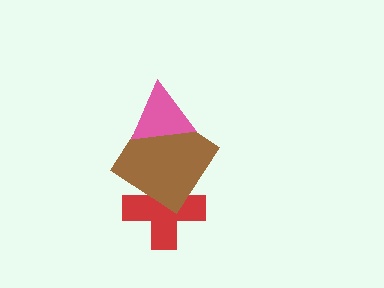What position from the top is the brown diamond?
The brown diamond is 2nd from the top.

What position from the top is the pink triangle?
The pink triangle is 1st from the top.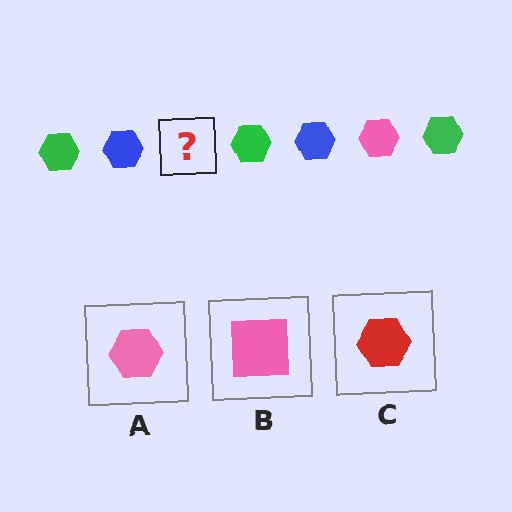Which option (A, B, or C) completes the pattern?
A.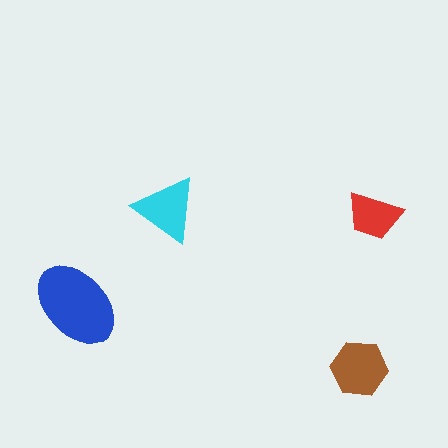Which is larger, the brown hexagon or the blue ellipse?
The blue ellipse.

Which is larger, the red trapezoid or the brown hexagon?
The brown hexagon.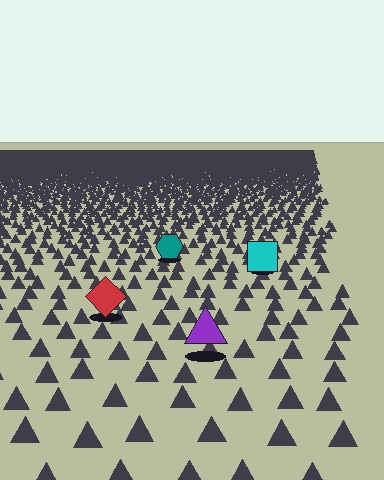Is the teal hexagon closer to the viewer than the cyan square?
No. The cyan square is closer — you can tell from the texture gradient: the ground texture is coarser near it.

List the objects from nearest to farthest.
From nearest to farthest: the purple triangle, the red diamond, the cyan square, the teal hexagon.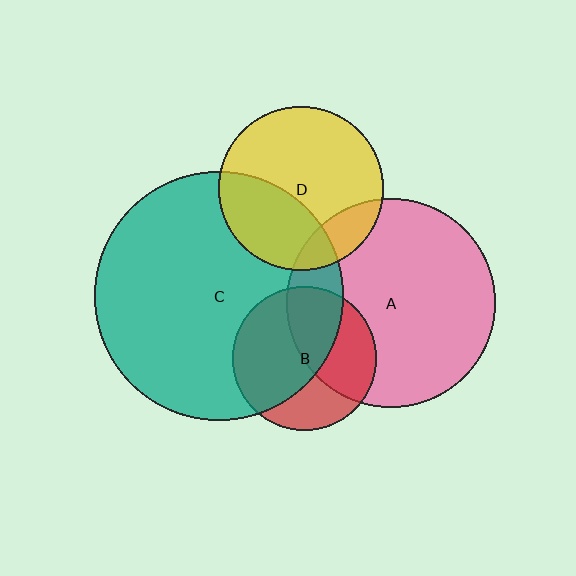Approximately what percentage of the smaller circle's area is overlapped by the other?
Approximately 15%.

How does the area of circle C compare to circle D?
Approximately 2.3 times.